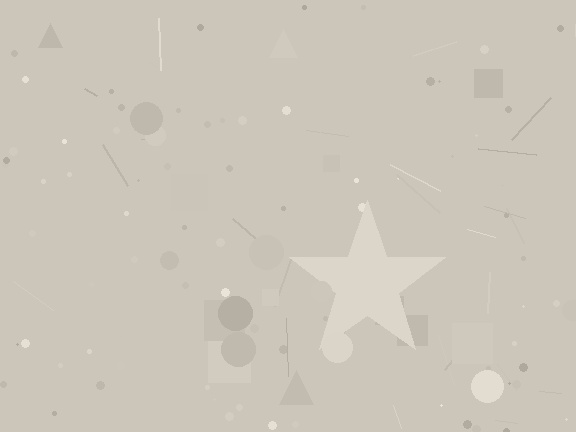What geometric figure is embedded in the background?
A star is embedded in the background.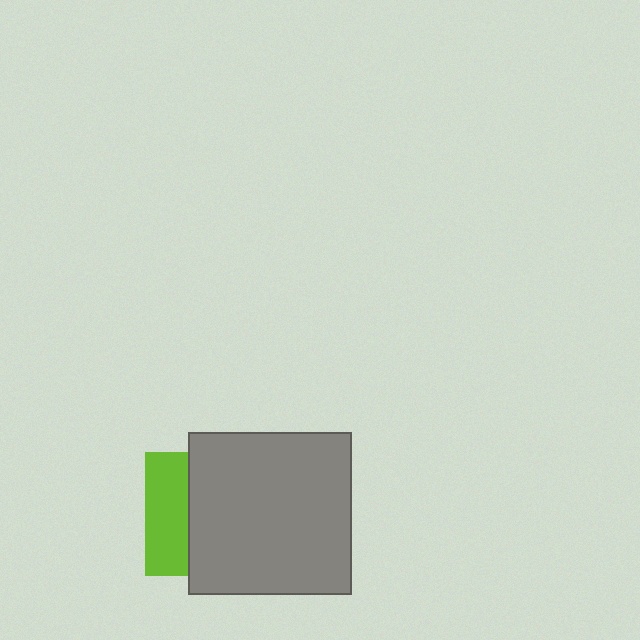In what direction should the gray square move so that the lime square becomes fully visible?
The gray square should move right. That is the shortest direction to clear the overlap and leave the lime square fully visible.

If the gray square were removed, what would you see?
You would see the complete lime square.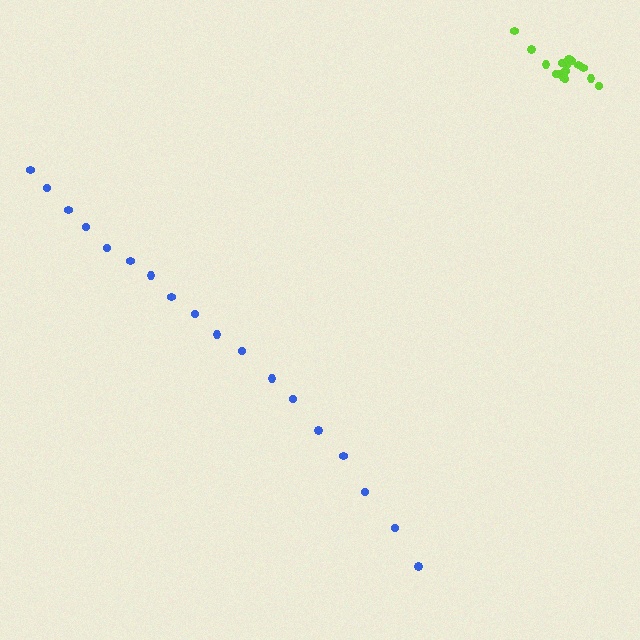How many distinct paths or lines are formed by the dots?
There are 2 distinct paths.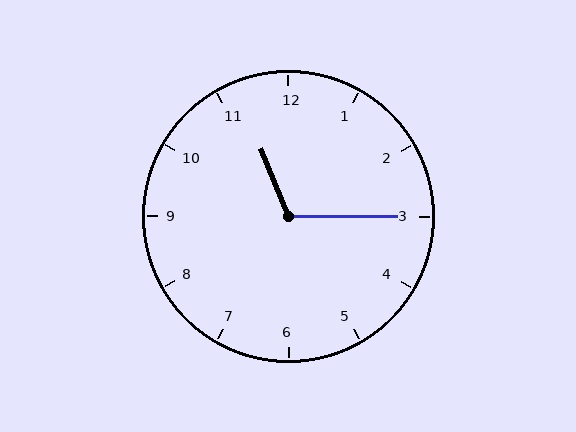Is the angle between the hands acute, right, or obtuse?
It is obtuse.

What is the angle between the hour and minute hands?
Approximately 112 degrees.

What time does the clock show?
11:15.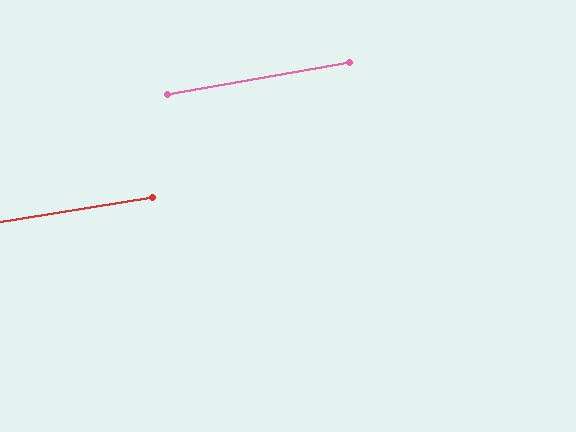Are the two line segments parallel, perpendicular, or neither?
Parallel — their directions differ by only 1.0°.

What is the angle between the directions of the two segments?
Approximately 1 degree.